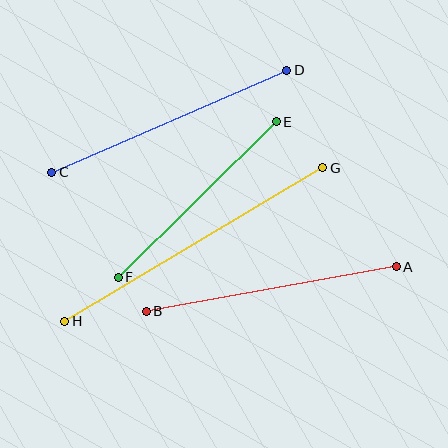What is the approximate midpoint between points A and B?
The midpoint is at approximately (271, 289) pixels.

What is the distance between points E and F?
The distance is approximately 222 pixels.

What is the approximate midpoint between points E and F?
The midpoint is at approximately (197, 199) pixels.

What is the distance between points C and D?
The distance is approximately 256 pixels.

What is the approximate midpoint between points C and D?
The midpoint is at approximately (169, 121) pixels.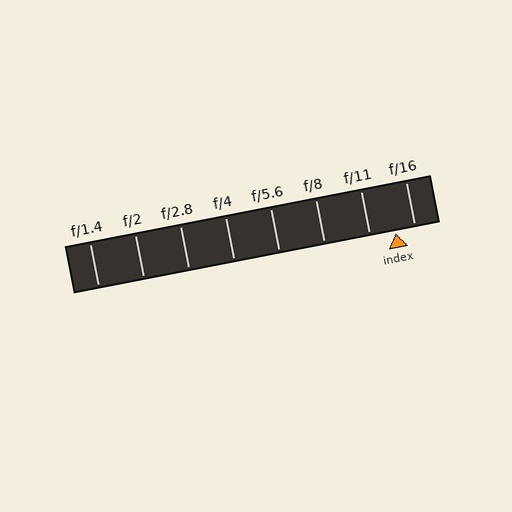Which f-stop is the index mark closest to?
The index mark is closest to f/16.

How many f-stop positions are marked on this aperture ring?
There are 8 f-stop positions marked.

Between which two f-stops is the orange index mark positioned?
The index mark is between f/11 and f/16.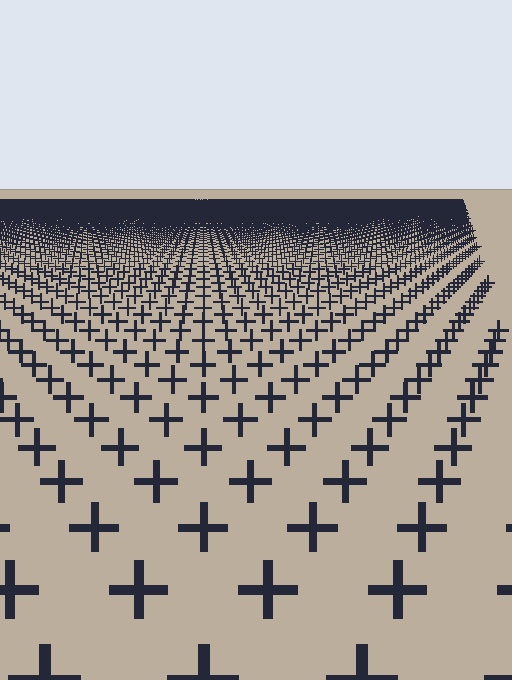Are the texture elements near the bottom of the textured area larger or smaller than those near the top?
Larger. Near the bottom, elements are closer to the viewer and appear at a bigger on-screen size.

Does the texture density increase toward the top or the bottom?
Density increases toward the top.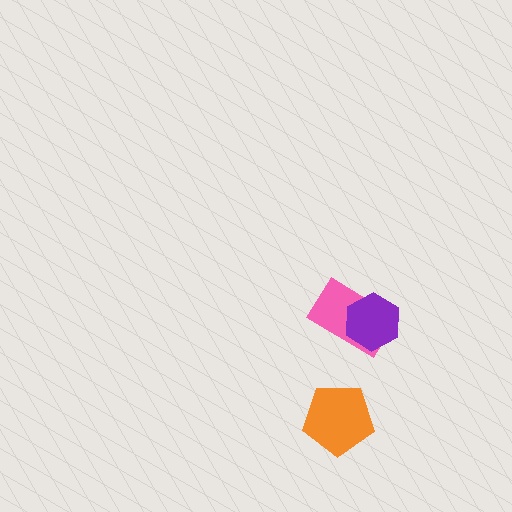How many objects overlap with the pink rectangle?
1 object overlaps with the pink rectangle.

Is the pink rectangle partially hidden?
Yes, it is partially covered by another shape.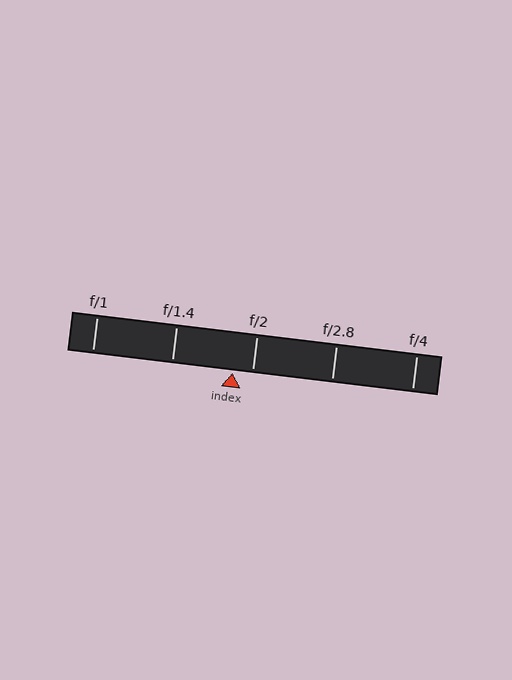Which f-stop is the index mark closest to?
The index mark is closest to f/2.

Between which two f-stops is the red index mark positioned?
The index mark is between f/1.4 and f/2.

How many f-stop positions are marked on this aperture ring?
There are 5 f-stop positions marked.